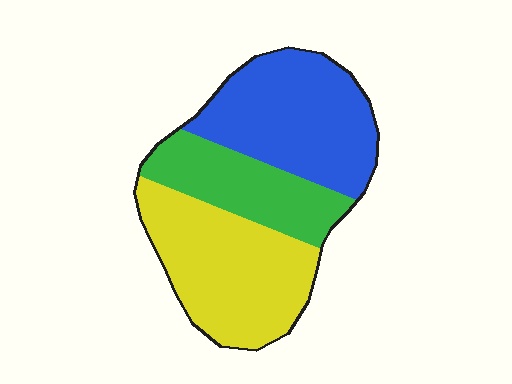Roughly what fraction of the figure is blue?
Blue covers about 40% of the figure.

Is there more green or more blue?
Blue.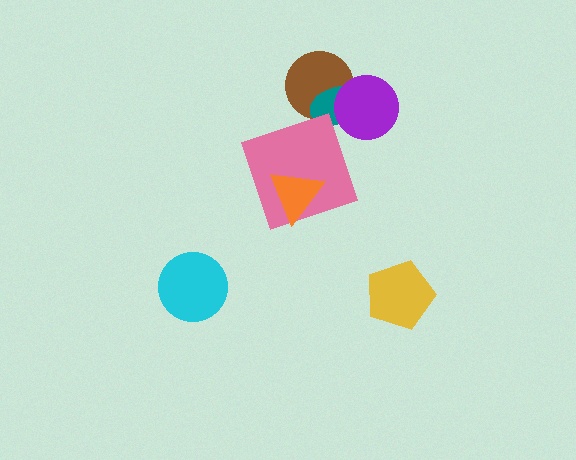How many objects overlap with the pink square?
1 object overlaps with the pink square.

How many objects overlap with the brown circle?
2 objects overlap with the brown circle.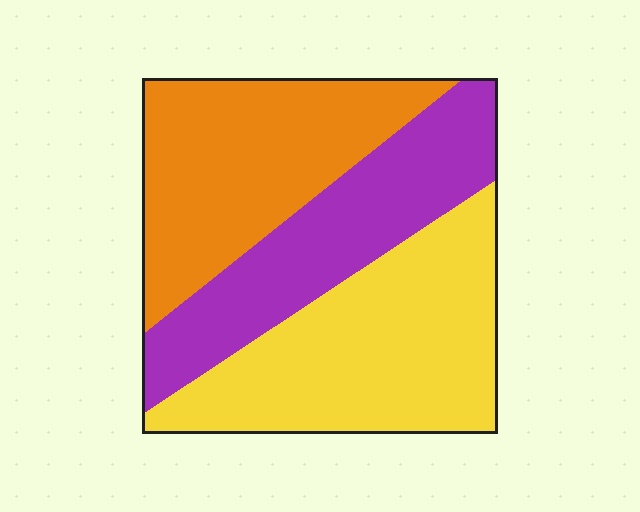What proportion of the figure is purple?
Purple covers roughly 30% of the figure.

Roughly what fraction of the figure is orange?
Orange takes up about one third (1/3) of the figure.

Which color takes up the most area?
Yellow, at roughly 40%.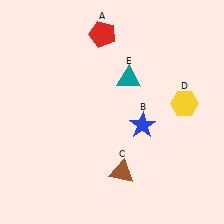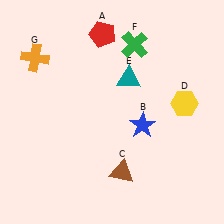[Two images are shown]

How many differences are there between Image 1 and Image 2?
There are 2 differences between the two images.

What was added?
A green cross (F), an orange cross (G) were added in Image 2.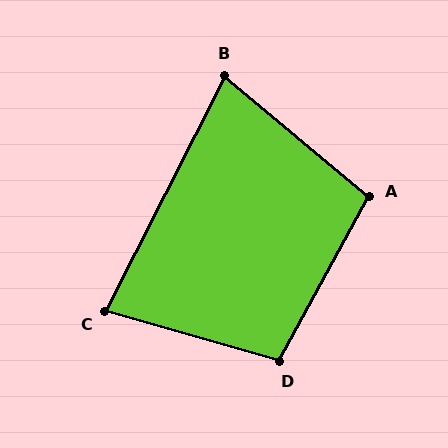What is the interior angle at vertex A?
Approximately 101 degrees (obtuse).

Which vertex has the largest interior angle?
D, at approximately 103 degrees.